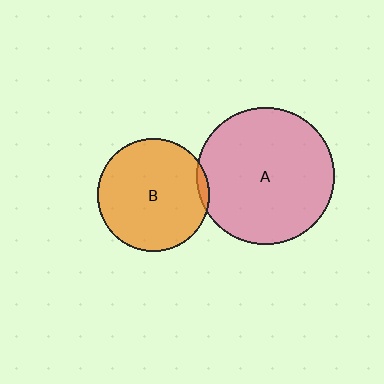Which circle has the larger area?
Circle A (pink).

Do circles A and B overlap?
Yes.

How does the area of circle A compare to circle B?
Approximately 1.5 times.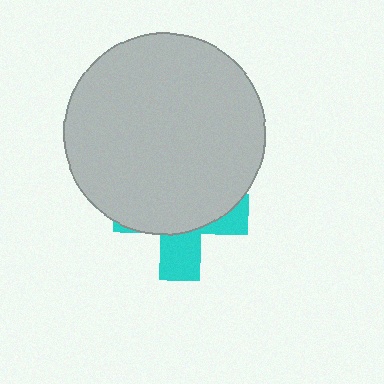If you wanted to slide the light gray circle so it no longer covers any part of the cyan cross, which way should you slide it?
Slide it up — that is the most direct way to separate the two shapes.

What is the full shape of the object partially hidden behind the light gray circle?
The partially hidden object is a cyan cross.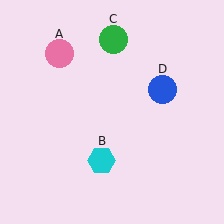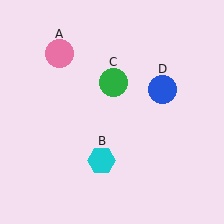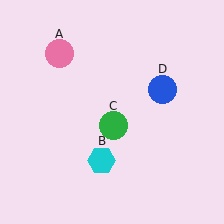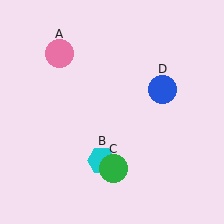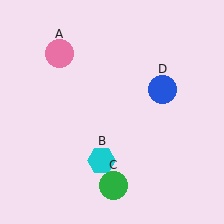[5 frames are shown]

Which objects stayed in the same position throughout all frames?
Pink circle (object A) and cyan hexagon (object B) and blue circle (object D) remained stationary.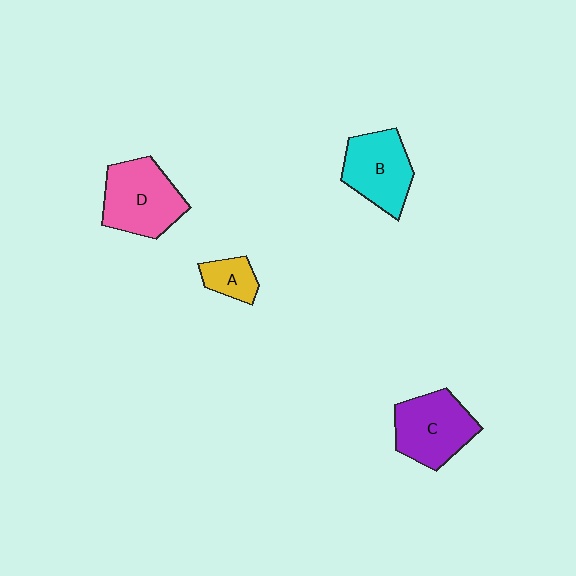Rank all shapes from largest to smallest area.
From largest to smallest: D (pink), C (purple), B (cyan), A (yellow).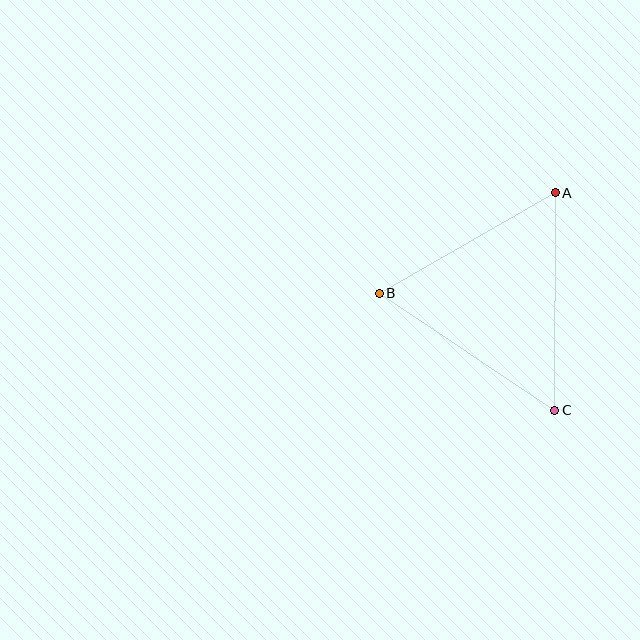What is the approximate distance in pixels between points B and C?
The distance between B and C is approximately 211 pixels.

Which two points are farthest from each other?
Points A and C are farthest from each other.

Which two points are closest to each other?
Points A and B are closest to each other.